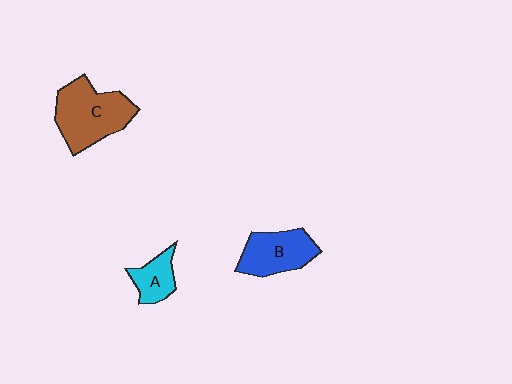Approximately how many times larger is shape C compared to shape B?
Approximately 1.4 times.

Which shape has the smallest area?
Shape A (cyan).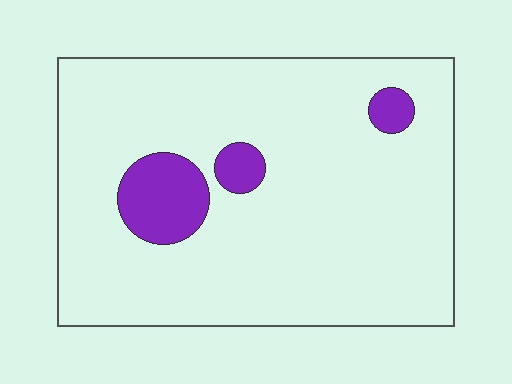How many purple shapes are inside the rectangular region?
3.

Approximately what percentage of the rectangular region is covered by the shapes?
Approximately 10%.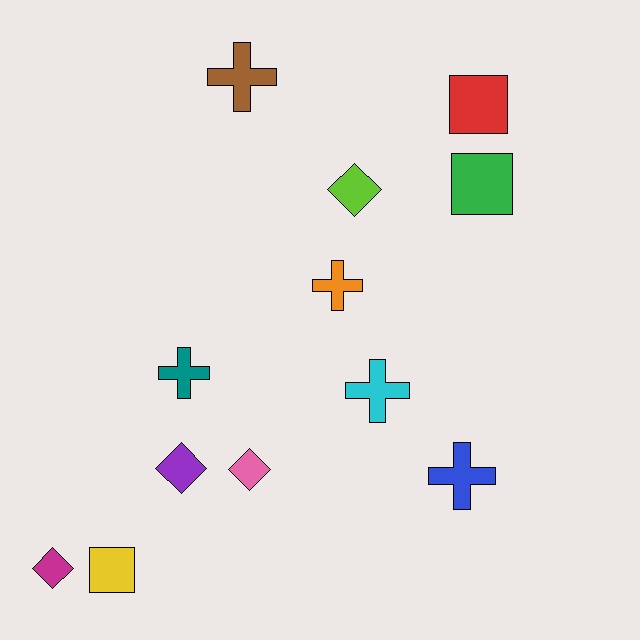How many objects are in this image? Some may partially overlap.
There are 12 objects.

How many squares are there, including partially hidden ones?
There are 3 squares.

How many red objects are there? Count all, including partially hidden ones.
There is 1 red object.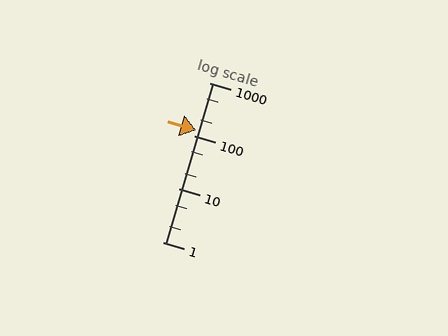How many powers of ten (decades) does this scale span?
The scale spans 3 decades, from 1 to 1000.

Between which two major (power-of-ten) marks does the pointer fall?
The pointer is between 100 and 1000.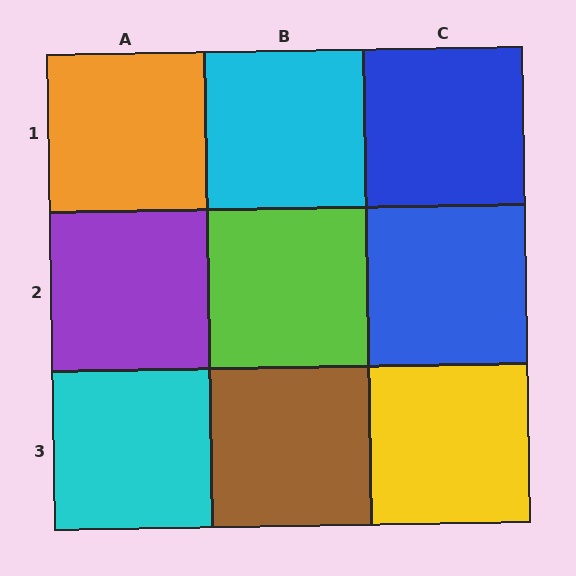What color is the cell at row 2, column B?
Lime.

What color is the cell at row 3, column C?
Yellow.